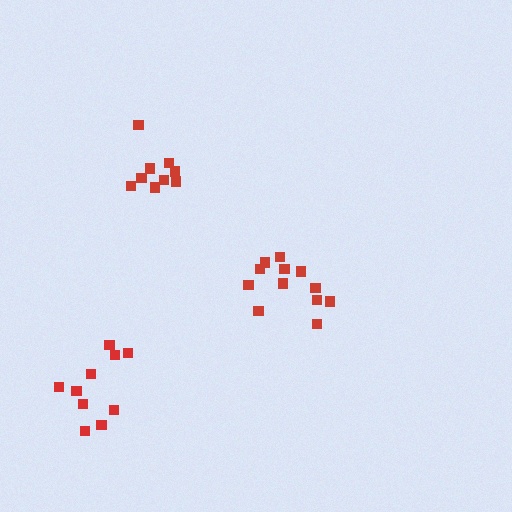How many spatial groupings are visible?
There are 3 spatial groupings.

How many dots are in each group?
Group 1: 9 dots, Group 2: 12 dots, Group 3: 10 dots (31 total).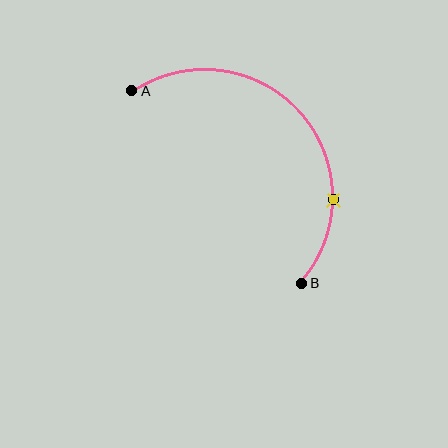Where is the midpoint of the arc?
The arc midpoint is the point on the curve farthest from the straight line joining A and B. It sits above and to the right of that line.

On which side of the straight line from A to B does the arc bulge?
The arc bulges above and to the right of the straight line connecting A and B.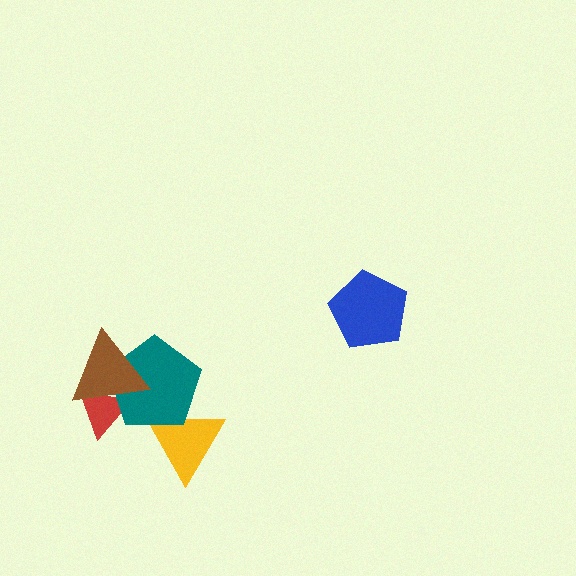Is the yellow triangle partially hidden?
Yes, it is partially covered by another shape.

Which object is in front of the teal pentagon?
The brown triangle is in front of the teal pentagon.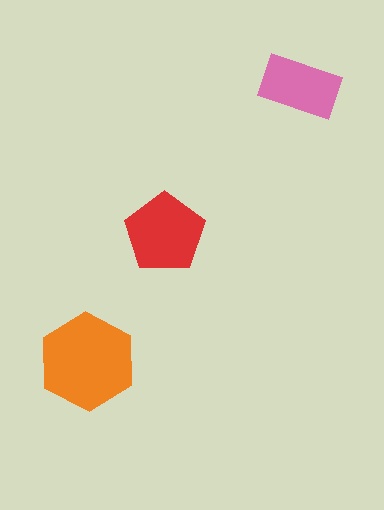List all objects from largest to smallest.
The orange hexagon, the red pentagon, the pink rectangle.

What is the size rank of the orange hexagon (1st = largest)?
1st.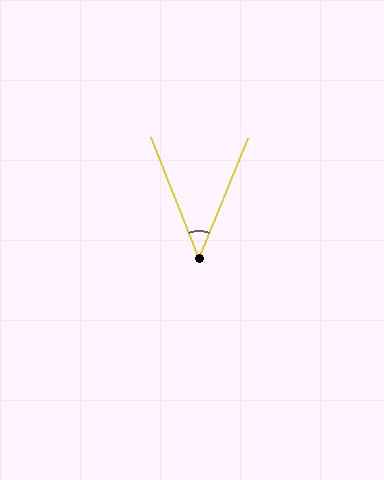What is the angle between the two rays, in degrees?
Approximately 44 degrees.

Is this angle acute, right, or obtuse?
It is acute.